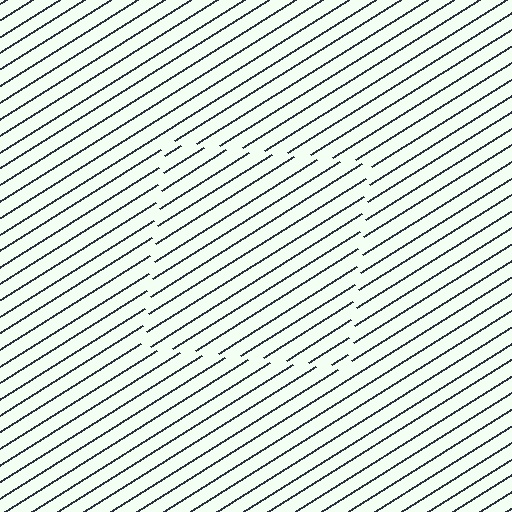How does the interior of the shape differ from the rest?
The interior of the shape contains the same grating, shifted by half a period — the contour is defined by the phase discontinuity where line-ends from the inner and outer gratings abut.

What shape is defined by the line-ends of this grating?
An illusory square. The interior of the shape contains the same grating, shifted by half a period — the contour is defined by the phase discontinuity where line-ends from the inner and outer gratings abut.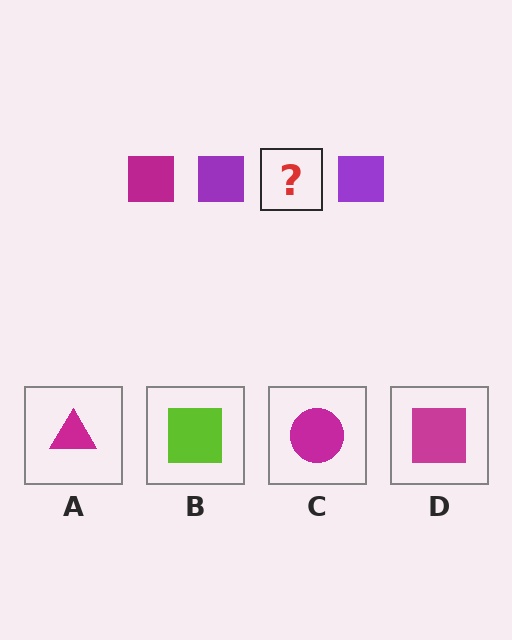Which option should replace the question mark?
Option D.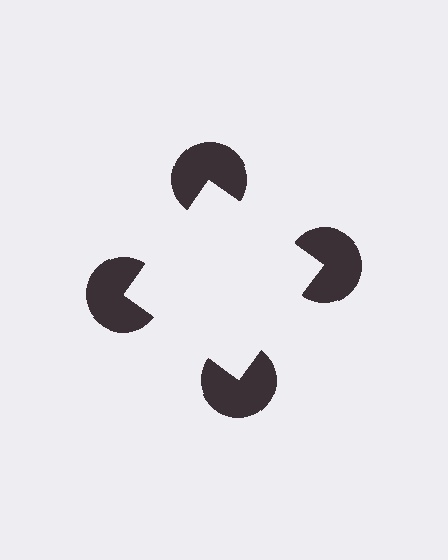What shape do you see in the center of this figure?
An illusory square — its edges are inferred from the aligned wedge cuts in the pac-man discs, not physically drawn.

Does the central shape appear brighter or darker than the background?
It typically appears slightly brighter than the background, even though no actual brightness change is drawn.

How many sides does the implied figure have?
4 sides.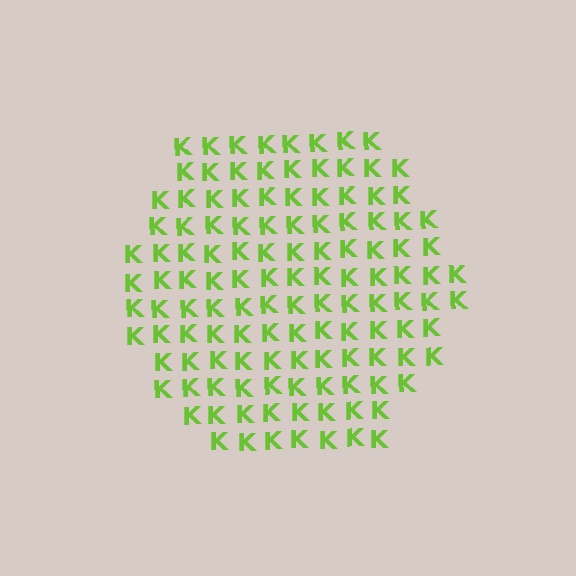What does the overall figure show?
The overall figure shows a hexagon.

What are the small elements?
The small elements are letter K's.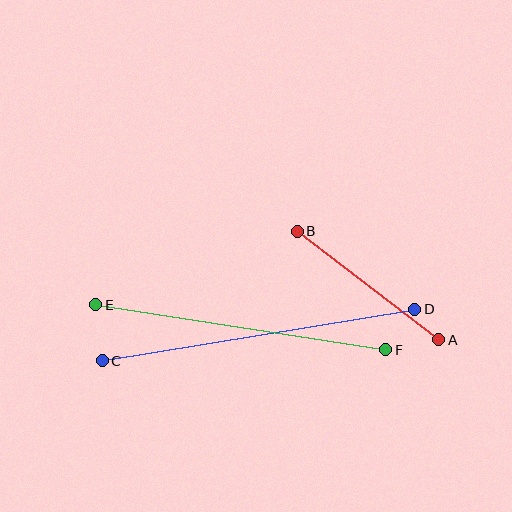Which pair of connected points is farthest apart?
Points C and D are farthest apart.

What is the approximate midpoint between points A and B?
The midpoint is at approximately (368, 285) pixels.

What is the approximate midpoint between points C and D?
The midpoint is at approximately (259, 335) pixels.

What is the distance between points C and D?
The distance is approximately 317 pixels.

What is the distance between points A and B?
The distance is approximately 179 pixels.